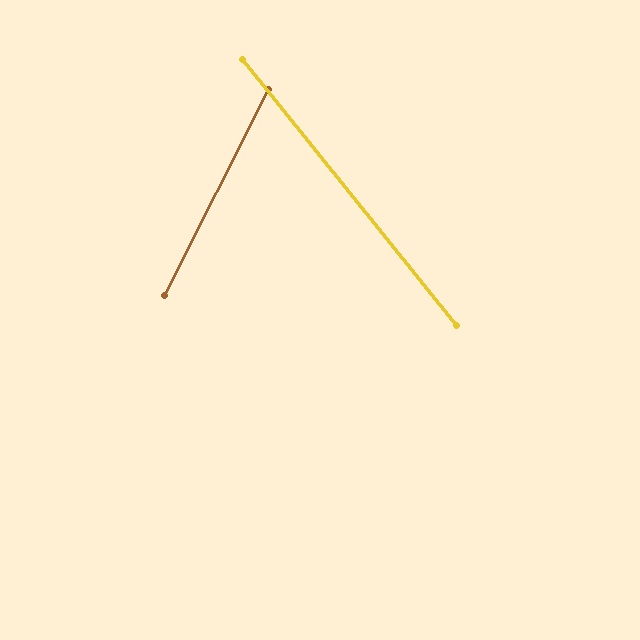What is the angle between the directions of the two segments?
Approximately 66 degrees.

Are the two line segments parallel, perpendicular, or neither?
Neither parallel nor perpendicular — they differ by about 66°.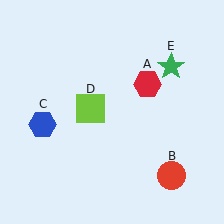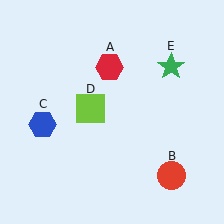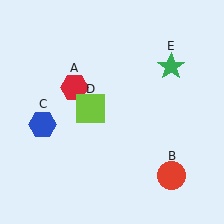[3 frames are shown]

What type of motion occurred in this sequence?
The red hexagon (object A) rotated counterclockwise around the center of the scene.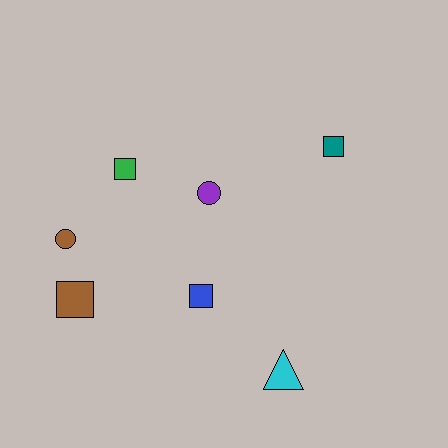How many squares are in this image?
There are 4 squares.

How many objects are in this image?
There are 7 objects.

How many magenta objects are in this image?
There are no magenta objects.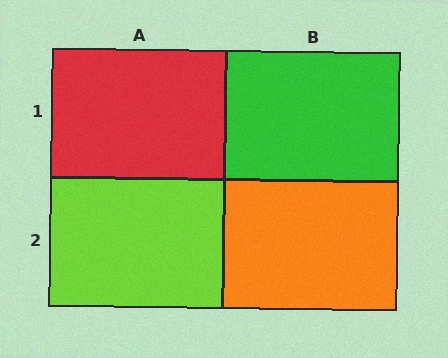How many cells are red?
1 cell is red.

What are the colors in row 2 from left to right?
Lime, orange.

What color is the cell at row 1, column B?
Green.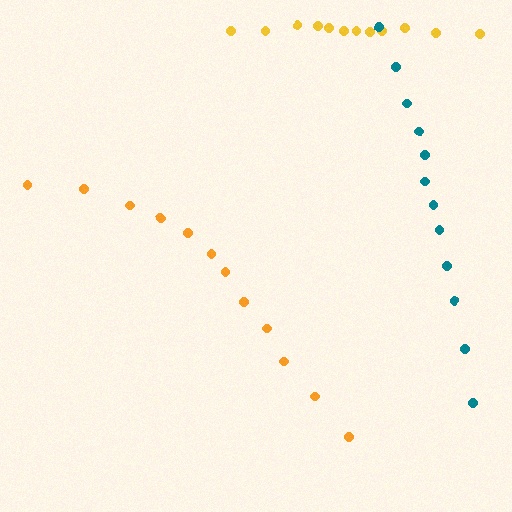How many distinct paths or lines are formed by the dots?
There are 3 distinct paths.